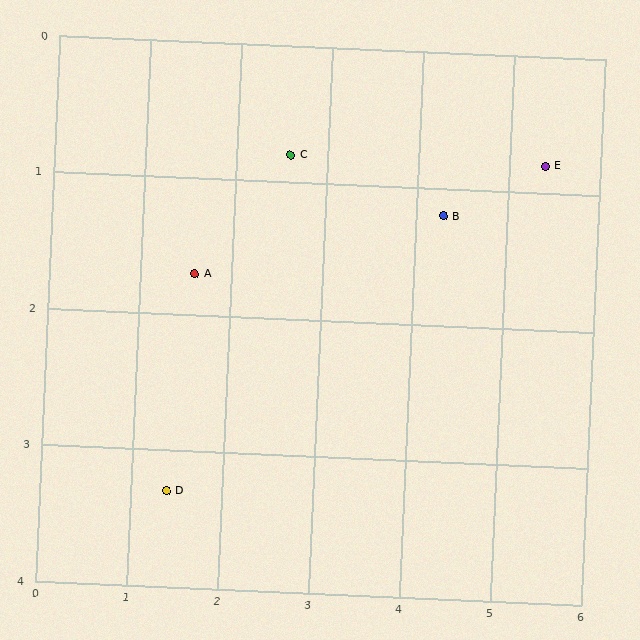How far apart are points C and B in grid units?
Points C and B are about 1.7 grid units apart.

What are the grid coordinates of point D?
Point D is at approximately (1.4, 3.3).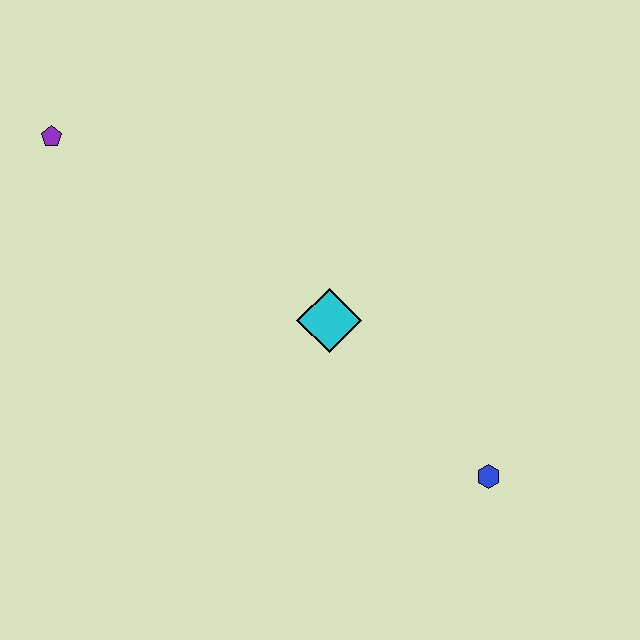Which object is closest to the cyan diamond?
The blue hexagon is closest to the cyan diamond.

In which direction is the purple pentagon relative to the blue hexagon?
The purple pentagon is to the left of the blue hexagon.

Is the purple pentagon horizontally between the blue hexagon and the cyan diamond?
No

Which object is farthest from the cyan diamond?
The purple pentagon is farthest from the cyan diamond.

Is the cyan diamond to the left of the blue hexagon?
Yes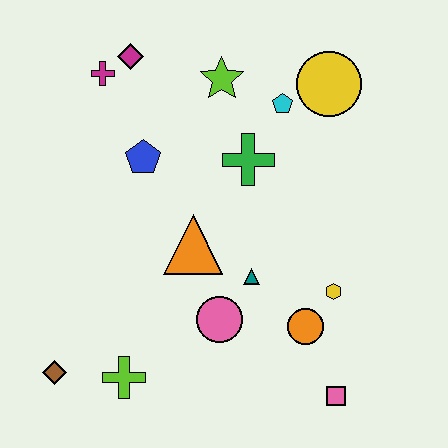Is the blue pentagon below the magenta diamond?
Yes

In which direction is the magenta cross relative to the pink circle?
The magenta cross is above the pink circle.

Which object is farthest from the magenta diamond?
The pink square is farthest from the magenta diamond.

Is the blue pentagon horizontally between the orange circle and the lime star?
No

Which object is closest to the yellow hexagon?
The orange circle is closest to the yellow hexagon.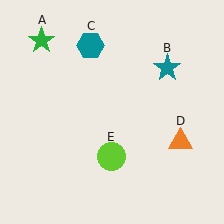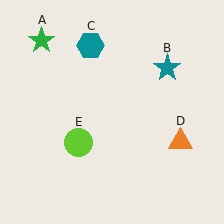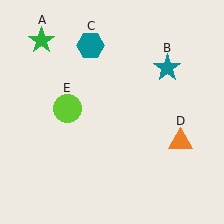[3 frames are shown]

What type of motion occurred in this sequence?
The lime circle (object E) rotated clockwise around the center of the scene.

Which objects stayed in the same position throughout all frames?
Green star (object A) and teal star (object B) and teal hexagon (object C) and orange triangle (object D) remained stationary.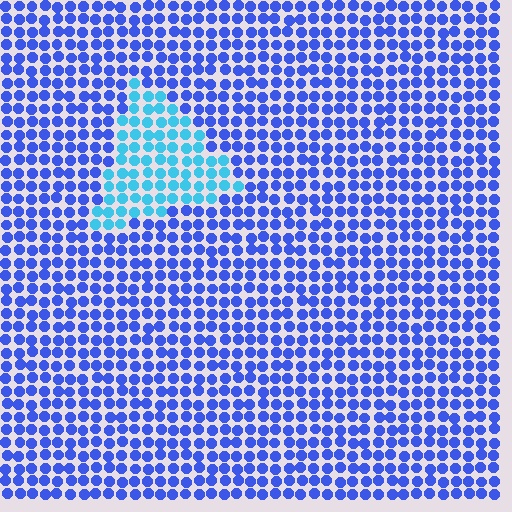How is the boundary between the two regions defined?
The boundary is defined purely by a slight shift in hue (about 39 degrees). Spacing, size, and orientation are identical on both sides.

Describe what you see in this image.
The image is filled with small blue elements in a uniform arrangement. A triangle-shaped region is visible where the elements are tinted to a slightly different hue, forming a subtle color boundary.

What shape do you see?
I see a triangle.